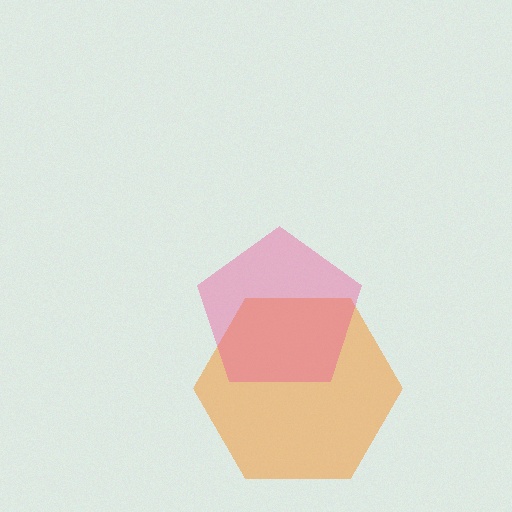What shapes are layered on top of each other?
The layered shapes are: an orange hexagon, a pink pentagon.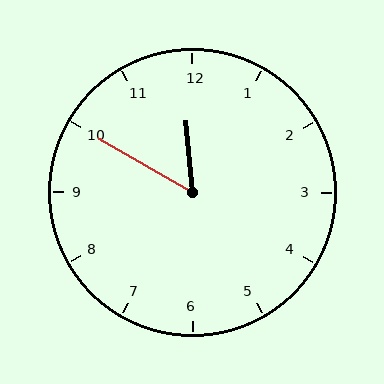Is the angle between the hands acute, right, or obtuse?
It is acute.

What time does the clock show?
11:50.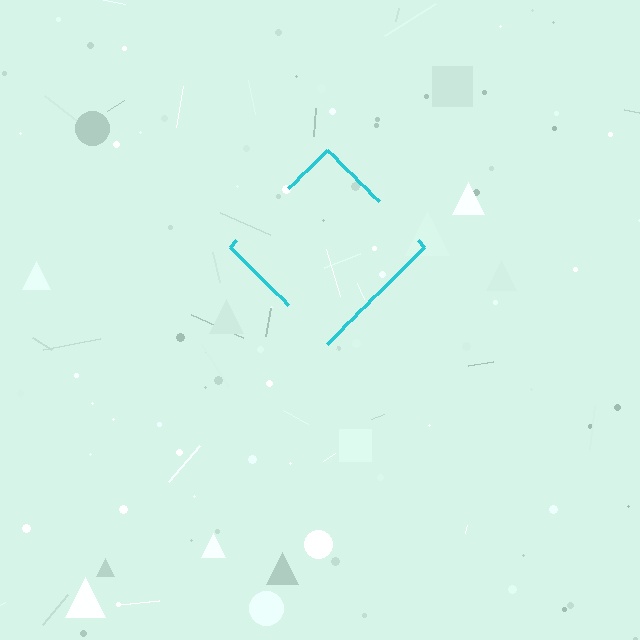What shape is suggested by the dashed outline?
The dashed outline suggests a diamond.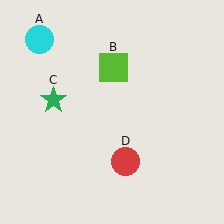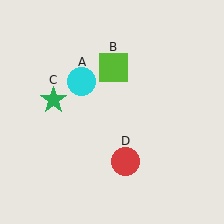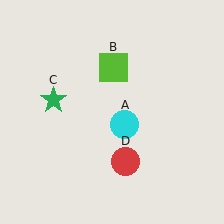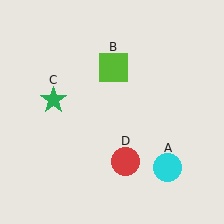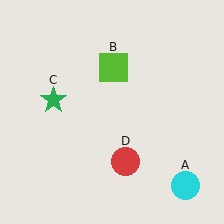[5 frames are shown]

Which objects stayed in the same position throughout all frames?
Lime square (object B) and green star (object C) and red circle (object D) remained stationary.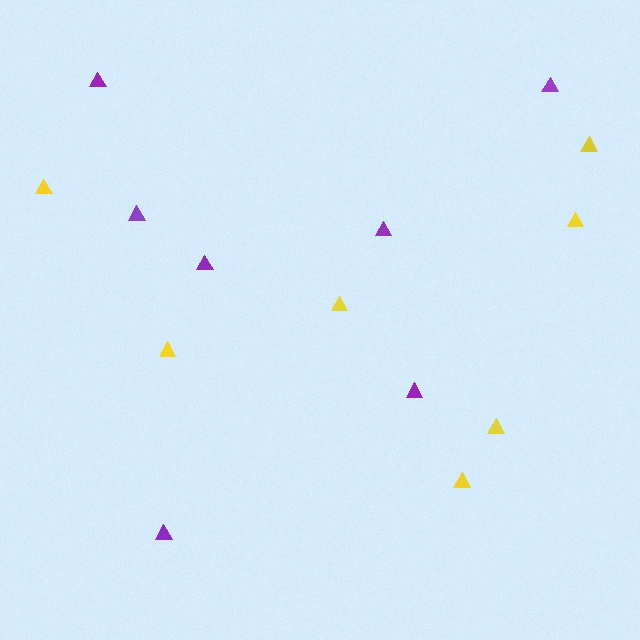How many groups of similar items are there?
There are 2 groups: one group of yellow triangles (7) and one group of purple triangles (7).